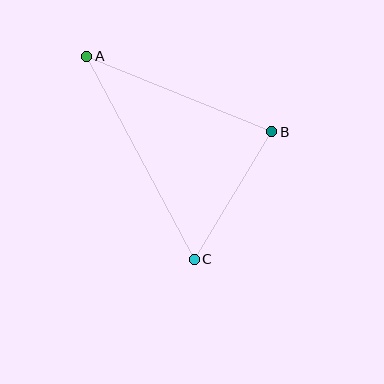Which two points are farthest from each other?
Points A and C are farthest from each other.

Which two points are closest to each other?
Points B and C are closest to each other.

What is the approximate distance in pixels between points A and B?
The distance between A and B is approximately 200 pixels.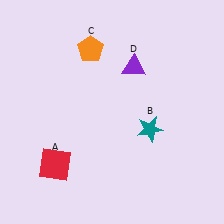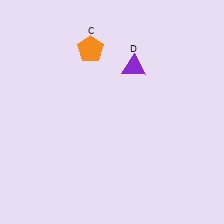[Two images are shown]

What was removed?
The teal star (B), the red square (A) were removed in Image 2.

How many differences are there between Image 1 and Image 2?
There are 2 differences between the two images.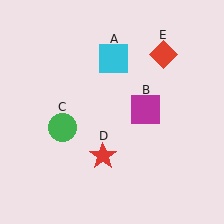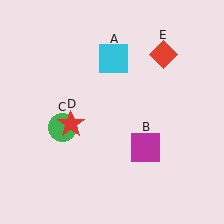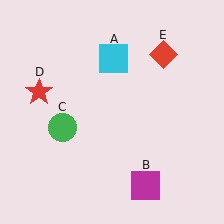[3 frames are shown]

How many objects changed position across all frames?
2 objects changed position: magenta square (object B), red star (object D).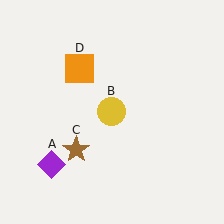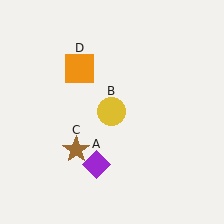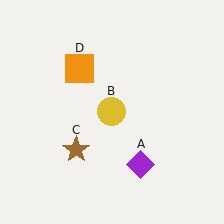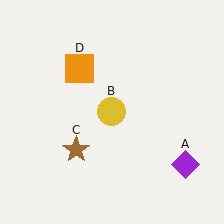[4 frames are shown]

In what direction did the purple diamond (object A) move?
The purple diamond (object A) moved right.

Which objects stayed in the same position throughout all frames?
Yellow circle (object B) and brown star (object C) and orange square (object D) remained stationary.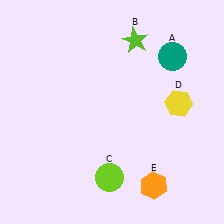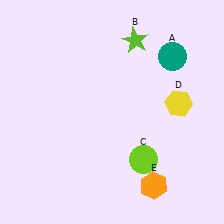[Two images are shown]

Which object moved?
The lime circle (C) moved right.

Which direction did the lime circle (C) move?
The lime circle (C) moved right.